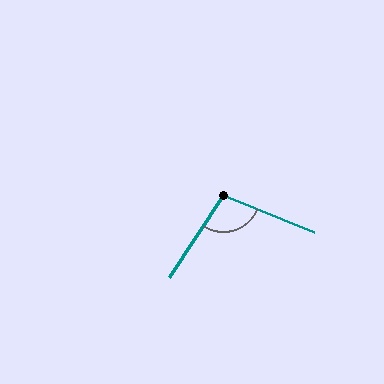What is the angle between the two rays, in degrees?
Approximately 101 degrees.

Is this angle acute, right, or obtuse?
It is obtuse.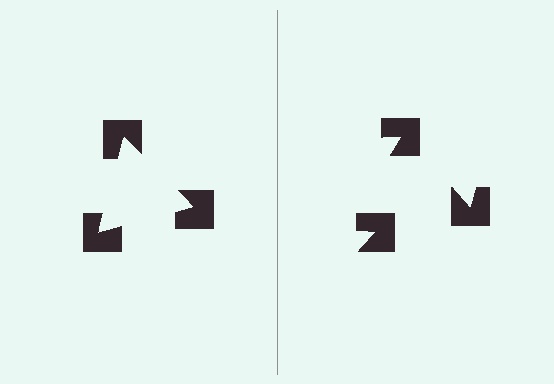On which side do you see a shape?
An illusory triangle appears on the left side. On the right side the wedge cuts are rotated, so no coherent shape forms.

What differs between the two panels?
The notched squares are positioned identically on both sides; only the wedge orientations differ. On the left they align to a triangle; on the right they are misaligned.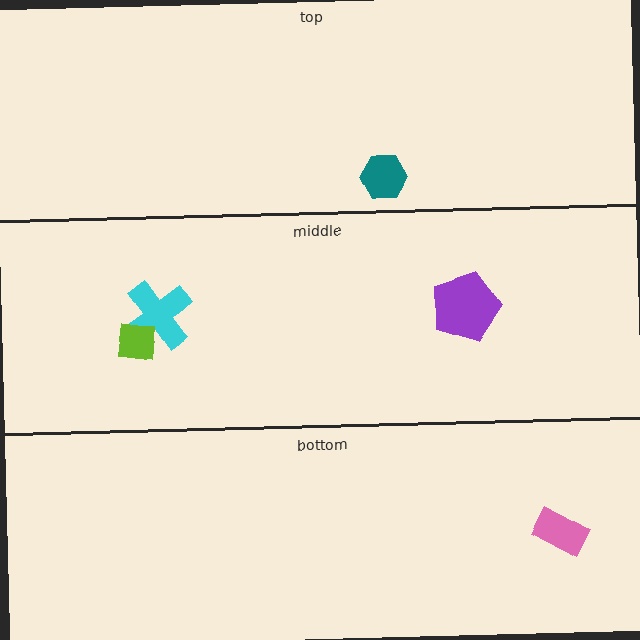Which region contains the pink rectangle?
The bottom region.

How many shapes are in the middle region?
3.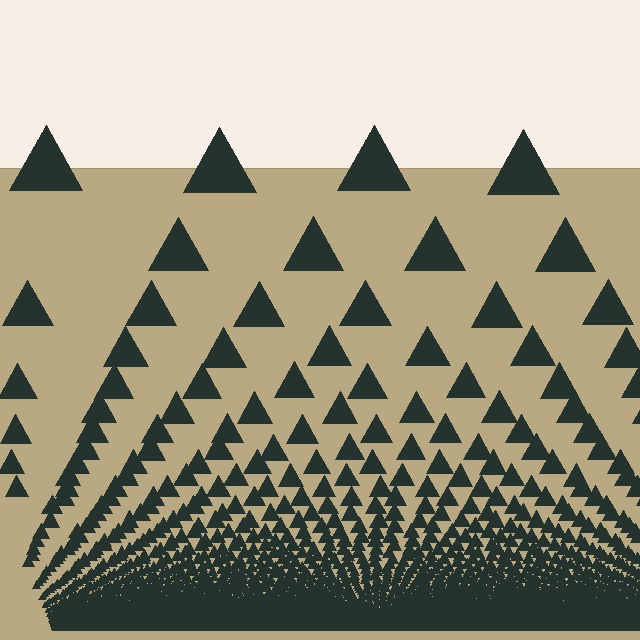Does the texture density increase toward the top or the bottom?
Density increases toward the bottom.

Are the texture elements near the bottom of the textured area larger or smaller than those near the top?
Smaller. The gradient is inverted — elements near the bottom are smaller and denser.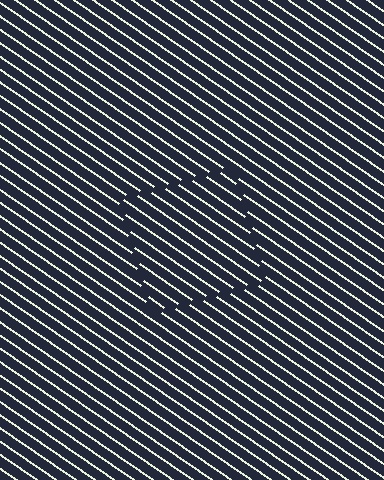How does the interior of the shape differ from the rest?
The interior of the shape contains the same grating, shifted by half a period — the contour is defined by the phase discontinuity where line-ends from the inner and outer gratings abut.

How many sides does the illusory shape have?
4 sides — the line-ends trace a square.